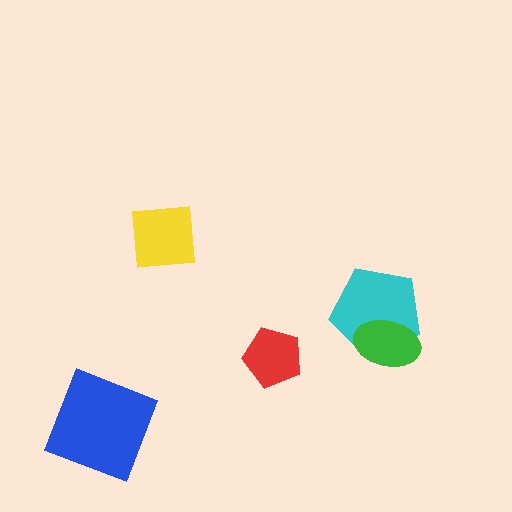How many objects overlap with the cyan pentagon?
1 object overlaps with the cyan pentagon.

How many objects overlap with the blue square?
0 objects overlap with the blue square.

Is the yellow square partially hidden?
No, no other shape covers it.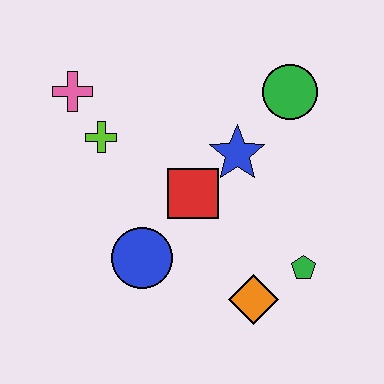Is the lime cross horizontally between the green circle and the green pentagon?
No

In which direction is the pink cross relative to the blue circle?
The pink cross is above the blue circle.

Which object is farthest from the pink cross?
The green pentagon is farthest from the pink cross.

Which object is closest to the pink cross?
The lime cross is closest to the pink cross.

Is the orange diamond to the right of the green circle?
No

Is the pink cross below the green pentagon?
No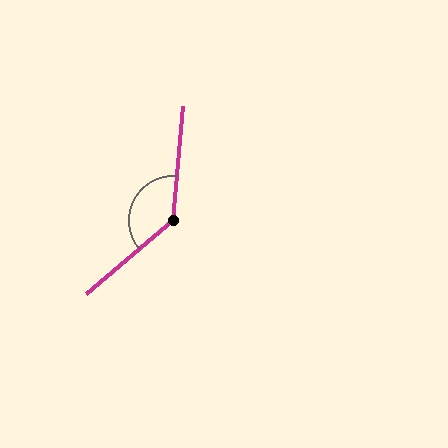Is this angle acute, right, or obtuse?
It is obtuse.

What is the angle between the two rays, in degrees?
Approximately 136 degrees.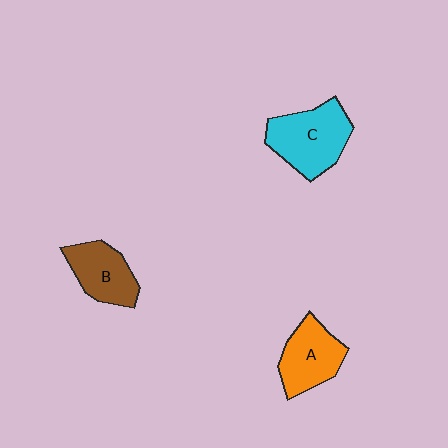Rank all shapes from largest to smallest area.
From largest to smallest: C (cyan), A (orange), B (brown).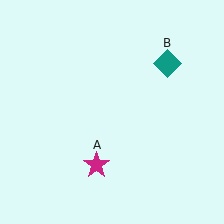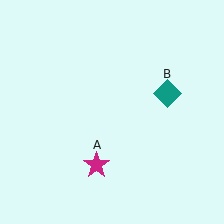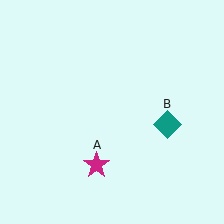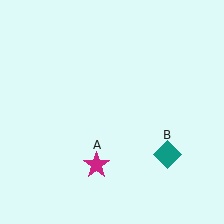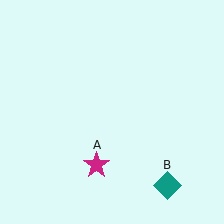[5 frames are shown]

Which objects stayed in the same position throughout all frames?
Magenta star (object A) remained stationary.